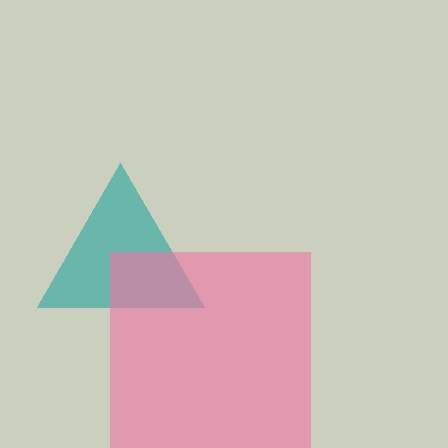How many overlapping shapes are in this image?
There are 2 overlapping shapes in the image.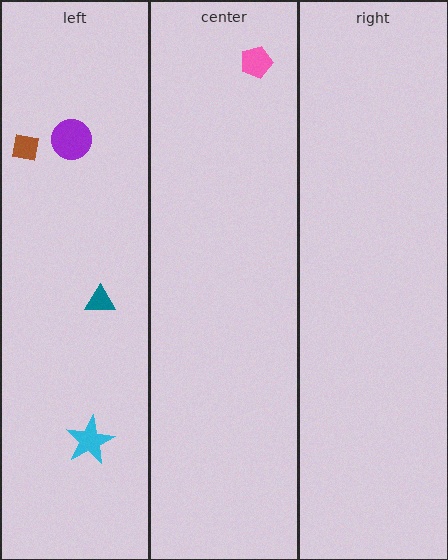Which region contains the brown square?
The left region.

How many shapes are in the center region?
1.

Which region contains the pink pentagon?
The center region.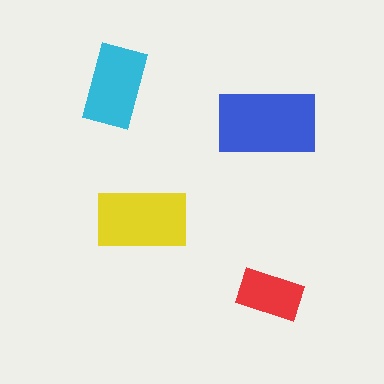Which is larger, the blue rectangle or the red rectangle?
The blue one.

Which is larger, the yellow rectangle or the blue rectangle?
The blue one.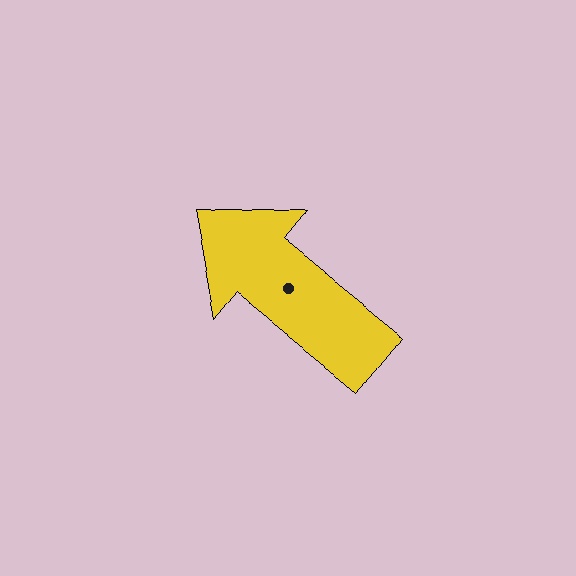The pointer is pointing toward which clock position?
Roughly 10 o'clock.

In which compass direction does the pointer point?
Northwest.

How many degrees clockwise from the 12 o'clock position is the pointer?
Approximately 309 degrees.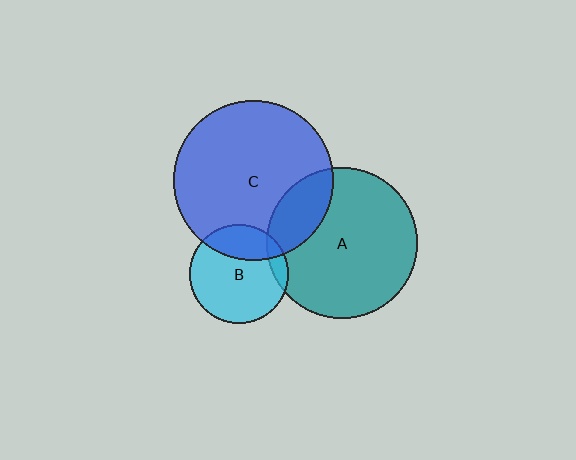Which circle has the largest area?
Circle C (blue).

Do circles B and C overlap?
Yes.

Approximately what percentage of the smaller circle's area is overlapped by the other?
Approximately 25%.